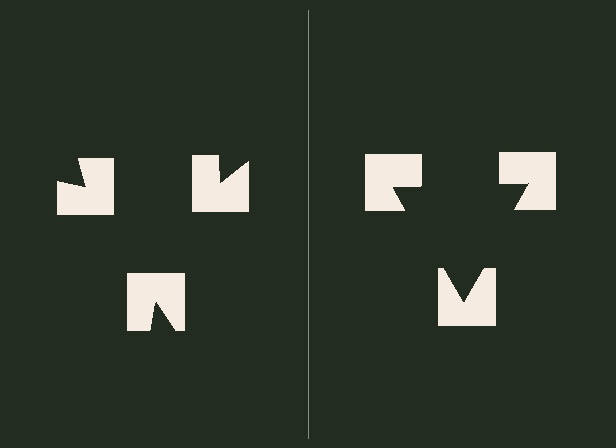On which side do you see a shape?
An illusory triangle appears on the right side. On the left side the wedge cuts are rotated, so no coherent shape forms.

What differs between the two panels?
The notched squares are positioned identically on both sides; only the wedge orientations differ. On the right they align to a triangle; on the left they are misaligned.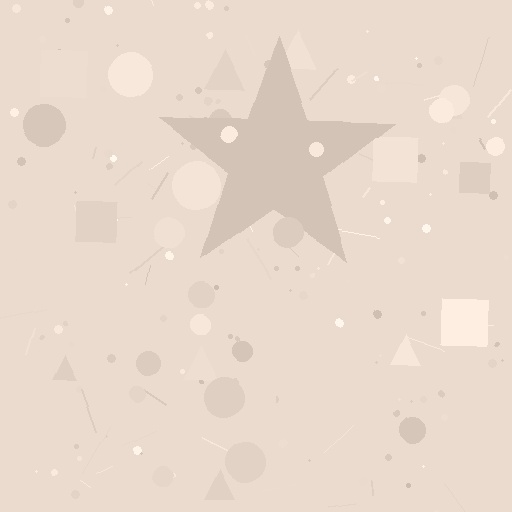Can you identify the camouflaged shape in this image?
The camouflaged shape is a star.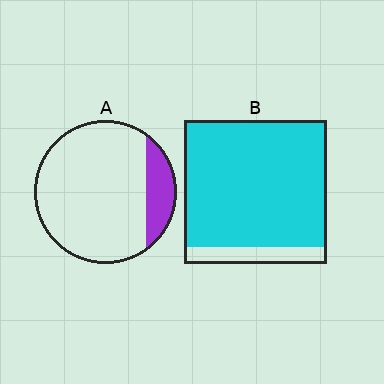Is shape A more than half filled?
No.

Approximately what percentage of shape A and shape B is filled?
A is approximately 15% and B is approximately 90%.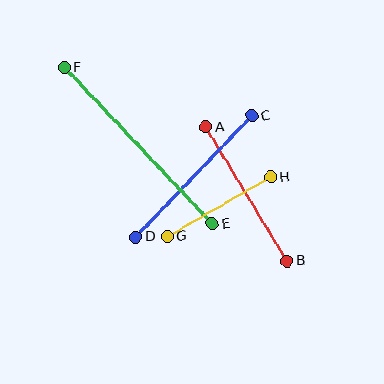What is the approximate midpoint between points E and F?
The midpoint is at approximately (138, 146) pixels.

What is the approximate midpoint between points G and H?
The midpoint is at approximately (219, 207) pixels.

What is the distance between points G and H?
The distance is approximately 119 pixels.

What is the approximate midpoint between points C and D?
The midpoint is at approximately (194, 176) pixels.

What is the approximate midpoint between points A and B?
The midpoint is at approximately (246, 194) pixels.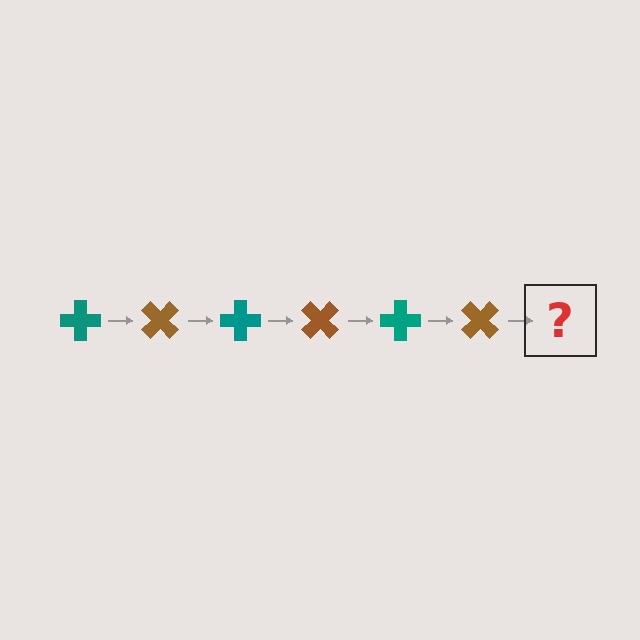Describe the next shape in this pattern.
It should be a teal cross, rotated 270 degrees from the start.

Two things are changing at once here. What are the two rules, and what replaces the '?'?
The two rules are that it rotates 45 degrees each step and the color cycles through teal and brown. The '?' should be a teal cross, rotated 270 degrees from the start.